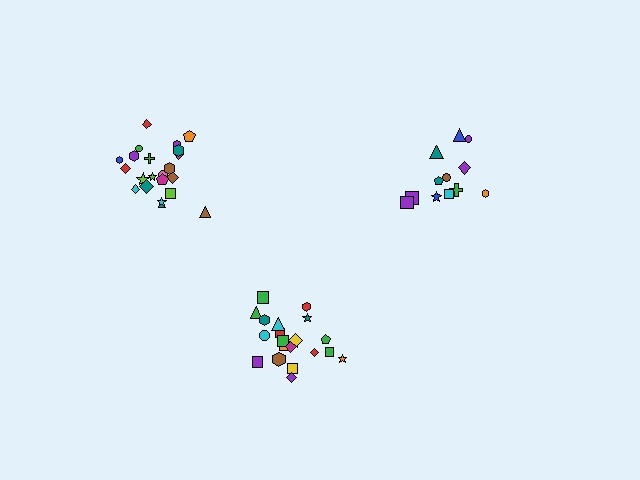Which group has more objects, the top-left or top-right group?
The top-left group.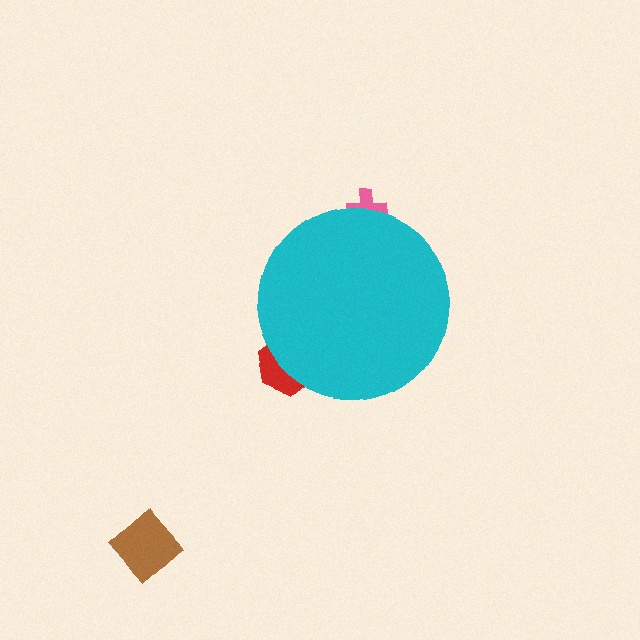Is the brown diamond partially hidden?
No, the brown diamond is fully visible.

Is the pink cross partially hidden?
Yes, the pink cross is partially hidden behind the cyan circle.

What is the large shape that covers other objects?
A cyan circle.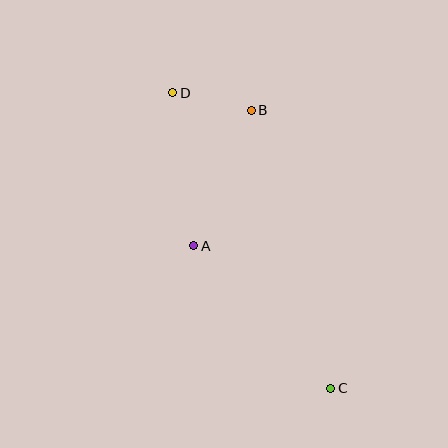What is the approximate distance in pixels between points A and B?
The distance between A and B is approximately 147 pixels.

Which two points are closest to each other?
Points B and D are closest to each other.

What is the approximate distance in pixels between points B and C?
The distance between B and C is approximately 289 pixels.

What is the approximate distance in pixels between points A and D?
The distance between A and D is approximately 154 pixels.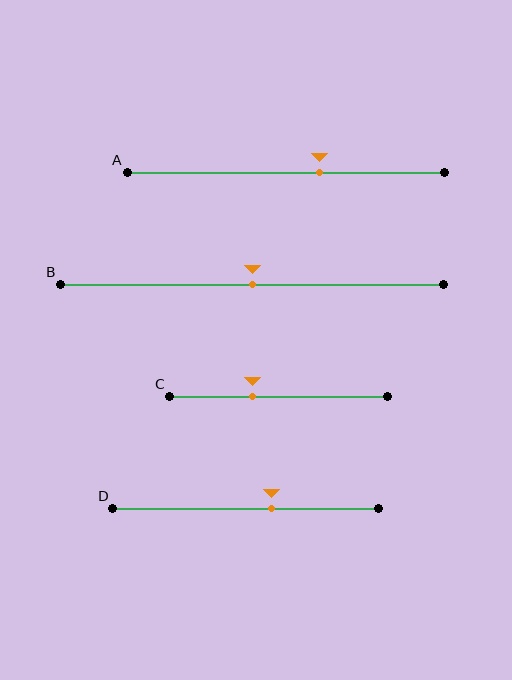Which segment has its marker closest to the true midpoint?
Segment B has its marker closest to the true midpoint.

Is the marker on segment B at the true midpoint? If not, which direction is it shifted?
Yes, the marker on segment B is at the true midpoint.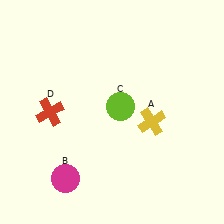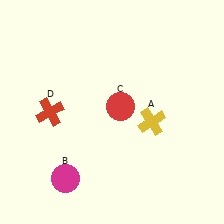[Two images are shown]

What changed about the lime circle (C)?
In Image 1, C is lime. In Image 2, it changed to red.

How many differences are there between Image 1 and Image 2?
There is 1 difference between the two images.